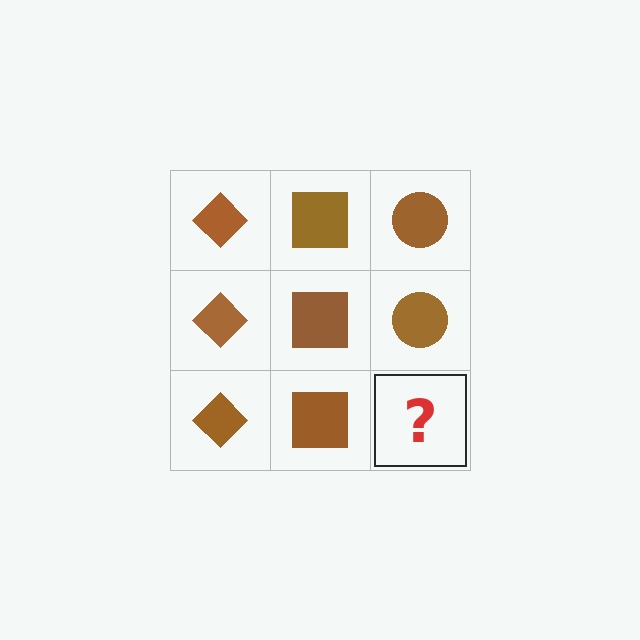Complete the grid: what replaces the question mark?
The question mark should be replaced with a brown circle.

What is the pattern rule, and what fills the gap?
The rule is that each column has a consistent shape. The gap should be filled with a brown circle.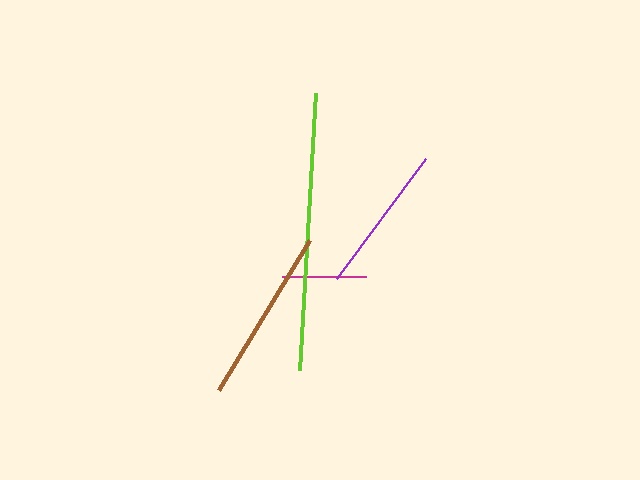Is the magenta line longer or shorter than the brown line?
The brown line is longer than the magenta line.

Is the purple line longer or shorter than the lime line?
The lime line is longer than the purple line.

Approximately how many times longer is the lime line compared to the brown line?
The lime line is approximately 1.6 times the length of the brown line.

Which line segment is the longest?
The lime line is the longest at approximately 278 pixels.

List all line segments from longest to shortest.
From longest to shortest: lime, brown, purple, magenta.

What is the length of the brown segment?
The brown segment is approximately 175 pixels long.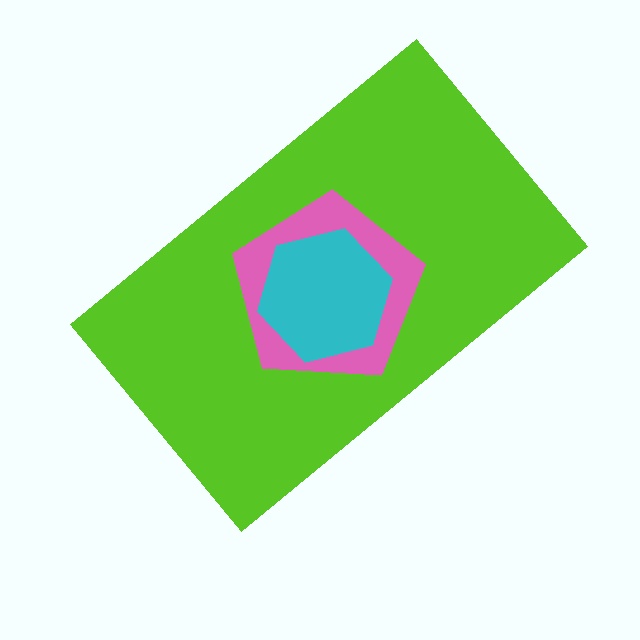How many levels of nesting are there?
3.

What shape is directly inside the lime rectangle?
The pink pentagon.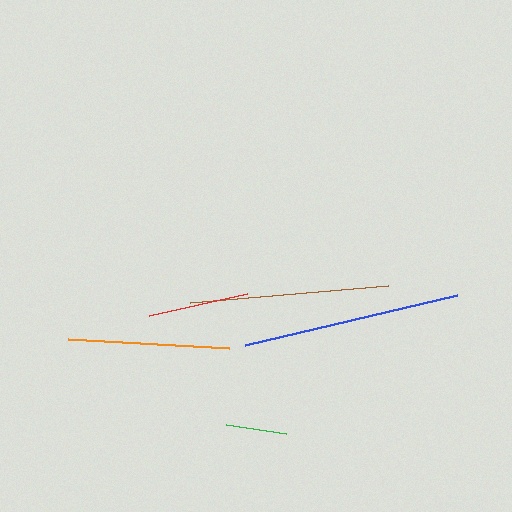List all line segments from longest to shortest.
From longest to shortest: blue, brown, orange, red, green.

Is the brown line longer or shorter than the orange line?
The brown line is longer than the orange line.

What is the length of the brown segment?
The brown segment is approximately 199 pixels long.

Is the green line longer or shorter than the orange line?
The orange line is longer than the green line.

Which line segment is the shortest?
The green line is the shortest at approximately 61 pixels.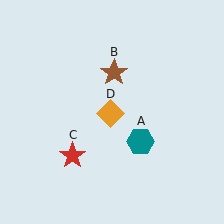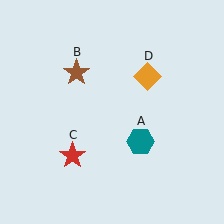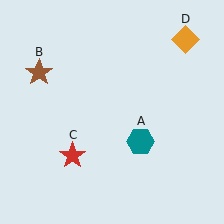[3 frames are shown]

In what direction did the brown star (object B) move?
The brown star (object B) moved left.